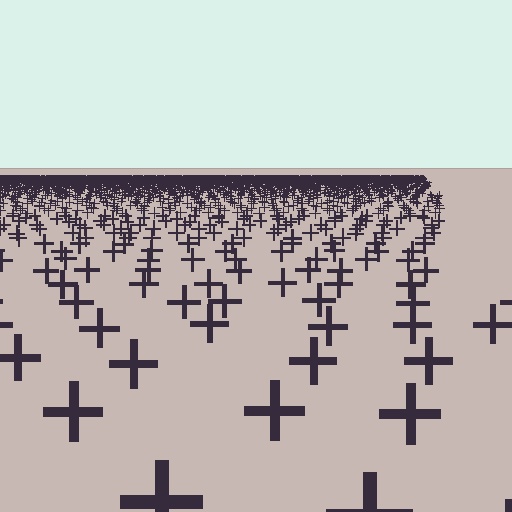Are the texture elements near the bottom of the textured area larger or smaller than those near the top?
Larger. Near the bottom, elements are closer to the viewer and appear at a bigger on-screen size.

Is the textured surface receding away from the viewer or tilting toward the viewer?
The surface is receding away from the viewer. Texture elements get smaller and denser toward the top.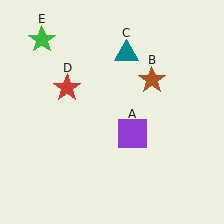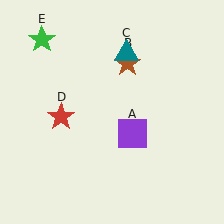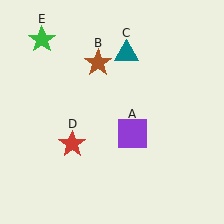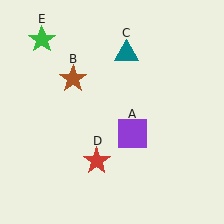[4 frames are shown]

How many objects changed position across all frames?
2 objects changed position: brown star (object B), red star (object D).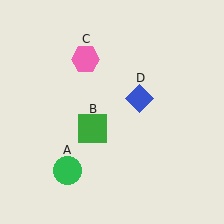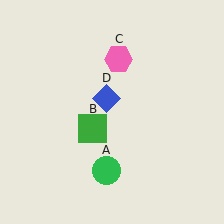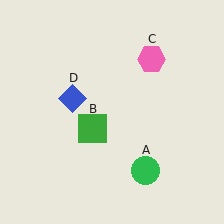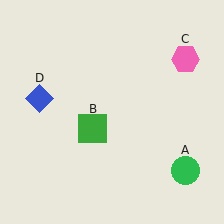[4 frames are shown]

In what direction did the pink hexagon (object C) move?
The pink hexagon (object C) moved right.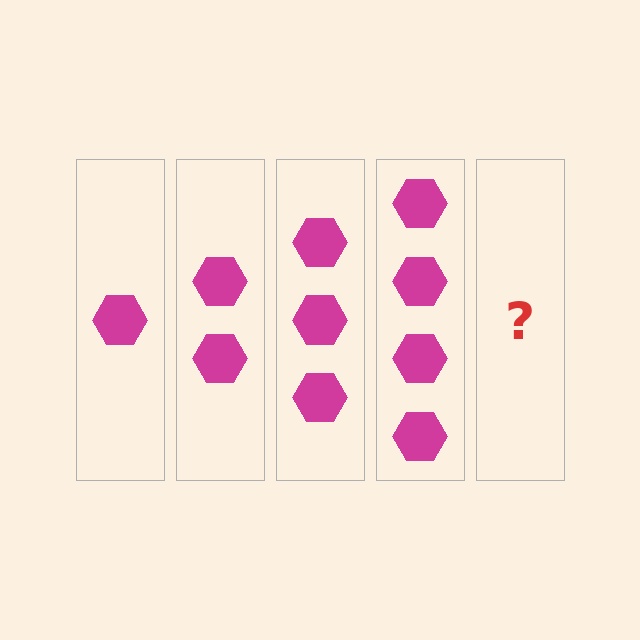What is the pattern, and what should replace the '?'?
The pattern is that each step adds one more hexagon. The '?' should be 5 hexagons.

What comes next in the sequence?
The next element should be 5 hexagons.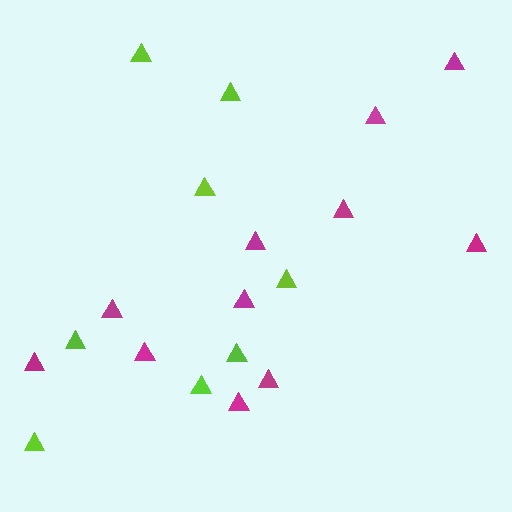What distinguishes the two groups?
There are 2 groups: one group of lime triangles (8) and one group of magenta triangles (11).